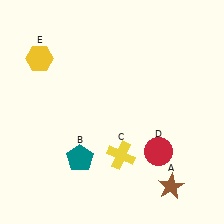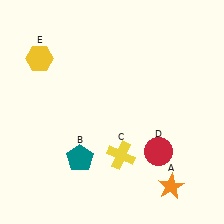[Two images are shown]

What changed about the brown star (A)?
In Image 1, A is brown. In Image 2, it changed to orange.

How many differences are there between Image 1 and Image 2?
There is 1 difference between the two images.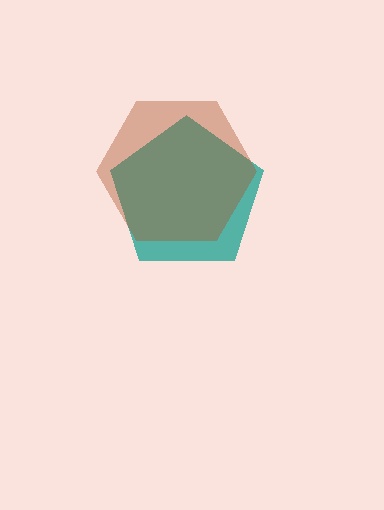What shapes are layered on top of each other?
The layered shapes are: a teal pentagon, a brown hexagon.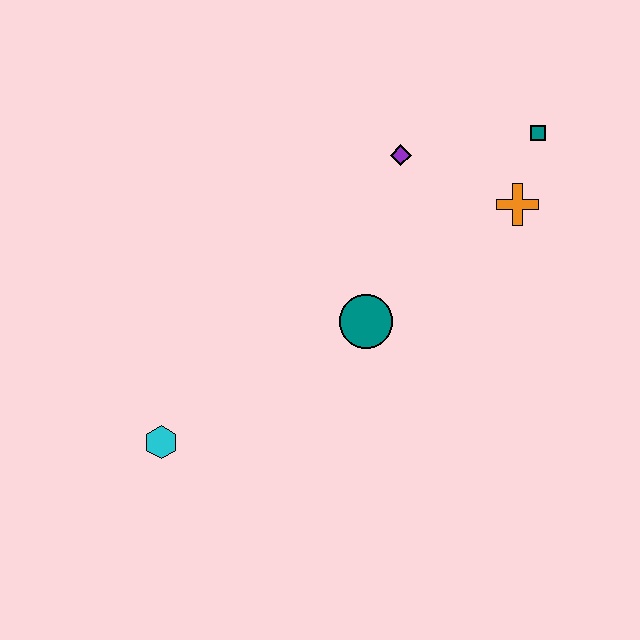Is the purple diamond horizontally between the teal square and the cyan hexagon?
Yes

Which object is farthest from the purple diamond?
The cyan hexagon is farthest from the purple diamond.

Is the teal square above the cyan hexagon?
Yes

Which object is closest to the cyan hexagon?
The teal circle is closest to the cyan hexagon.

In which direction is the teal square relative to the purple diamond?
The teal square is to the right of the purple diamond.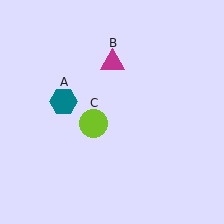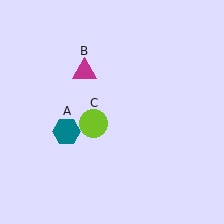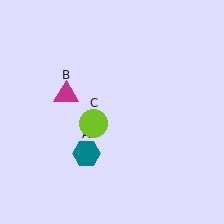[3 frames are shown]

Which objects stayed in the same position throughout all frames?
Lime circle (object C) remained stationary.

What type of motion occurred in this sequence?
The teal hexagon (object A), magenta triangle (object B) rotated counterclockwise around the center of the scene.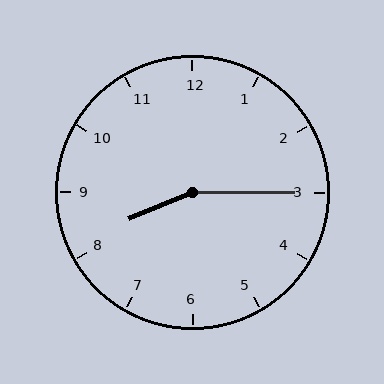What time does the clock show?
8:15.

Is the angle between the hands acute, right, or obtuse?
It is obtuse.